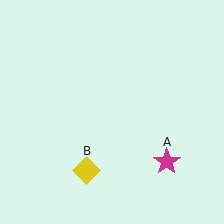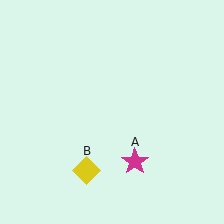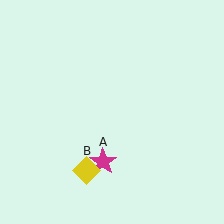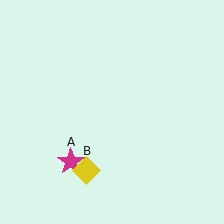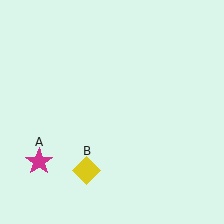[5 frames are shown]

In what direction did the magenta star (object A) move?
The magenta star (object A) moved left.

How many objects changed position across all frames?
1 object changed position: magenta star (object A).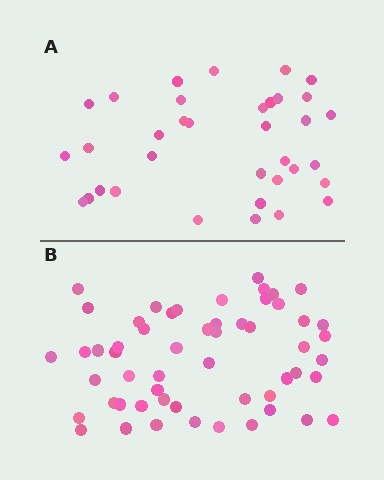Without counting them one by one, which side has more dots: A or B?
Region B (the bottom region) has more dots.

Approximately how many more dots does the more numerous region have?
Region B has approximately 20 more dots than region A.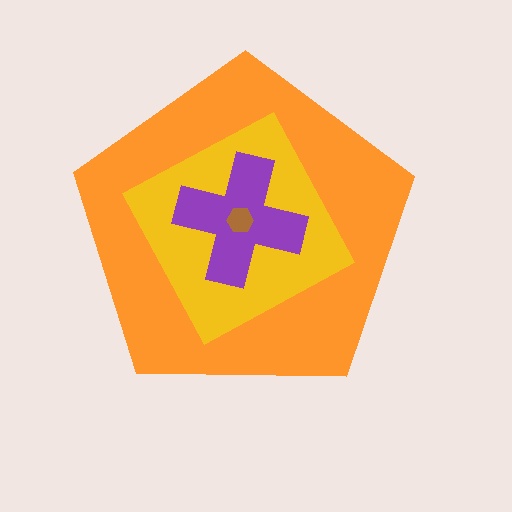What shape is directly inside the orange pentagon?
The yellow square.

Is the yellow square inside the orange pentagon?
Yes.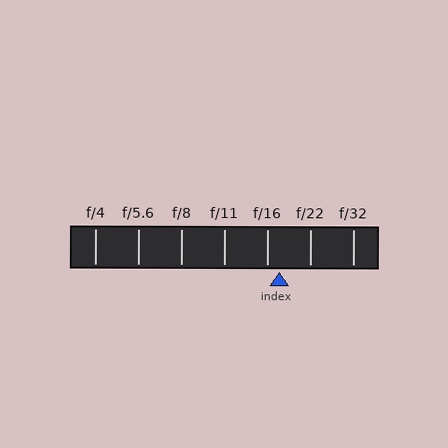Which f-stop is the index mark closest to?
The index mark is closest to f/16.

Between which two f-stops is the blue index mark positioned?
The index mark is between f/16 and f/22.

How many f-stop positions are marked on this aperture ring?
There are 7 f-stop positions marked.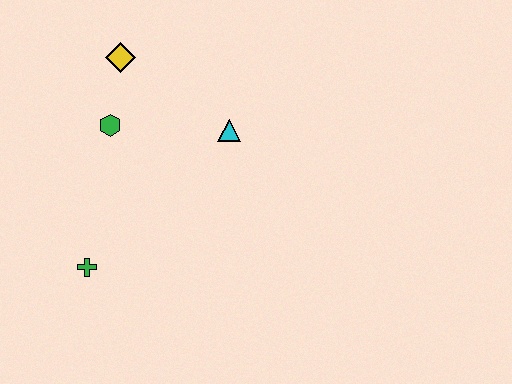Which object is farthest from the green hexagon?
The green cross is farthest from the green hexagon.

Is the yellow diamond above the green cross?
Yes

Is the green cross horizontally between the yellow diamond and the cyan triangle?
No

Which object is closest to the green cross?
The green hexagon is closest to the green cross.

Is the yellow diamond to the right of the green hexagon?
Yes